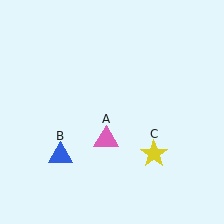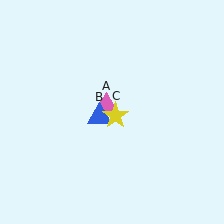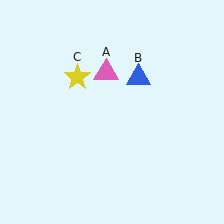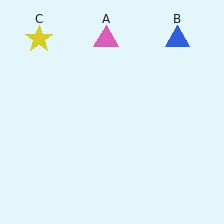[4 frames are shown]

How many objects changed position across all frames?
3 objects changed position: pink triangle (object A), blue triangle (object B), yellow star (object C).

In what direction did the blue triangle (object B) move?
The blue triangle (object B) moved up and to the right.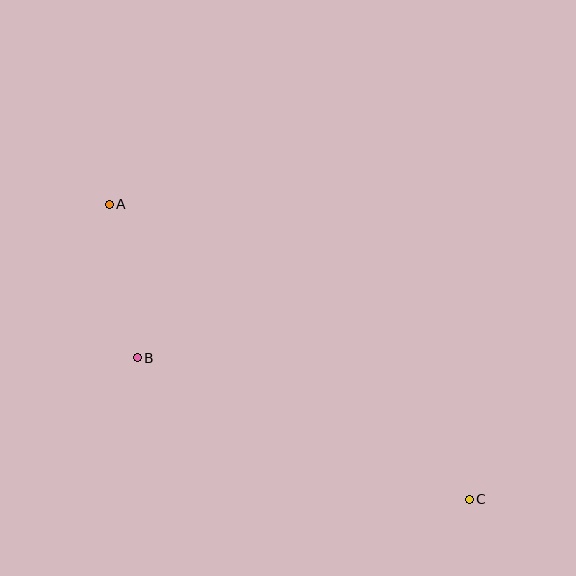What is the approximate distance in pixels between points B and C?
The distance between B and C is approximately 361 pixels.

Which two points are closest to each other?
Points A and B are closest to each other.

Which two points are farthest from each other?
Points A and C are farthest from each other.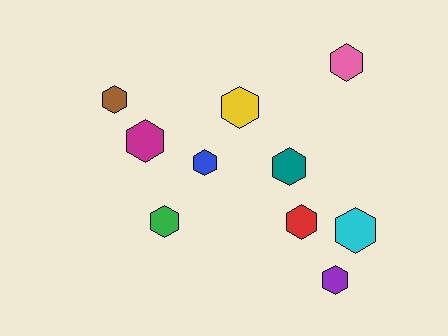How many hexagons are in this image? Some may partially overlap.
There are 10 hexagons.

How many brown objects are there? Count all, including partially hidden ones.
There is 1 brown object.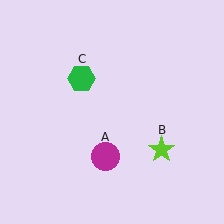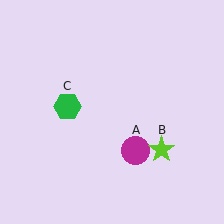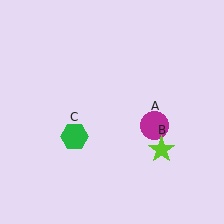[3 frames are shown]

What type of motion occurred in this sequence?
The magenta circle (object A), green hexagon (object C) rotated counterclockwise around the center of the scene.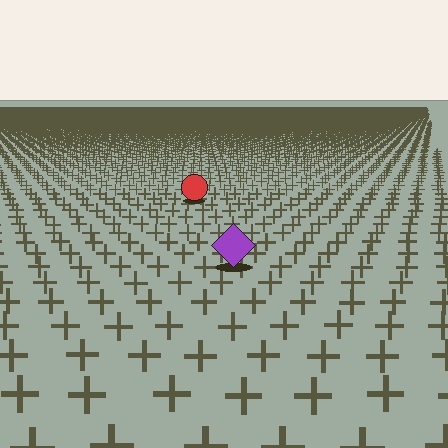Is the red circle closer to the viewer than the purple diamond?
No. The purple diamond is closer — you can tell from the texture gradient: the ground texture is coarser near it.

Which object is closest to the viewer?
The purple diamond is closest. The texture marks near it are larger and more spread out.